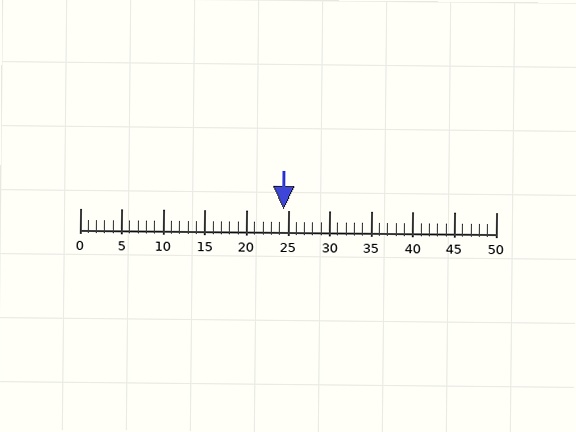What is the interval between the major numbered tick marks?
The major tick marks are spaced 5 units apart.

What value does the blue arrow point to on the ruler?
The blue arrow points to approximately 24.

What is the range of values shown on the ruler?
The ruler shows values from 0 to 50.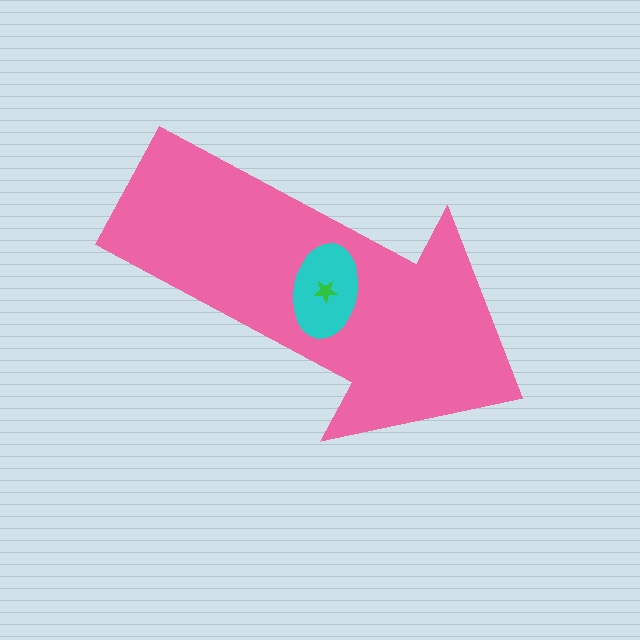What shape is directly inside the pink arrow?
The cyan ellipse.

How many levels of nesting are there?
3.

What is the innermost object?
The green star.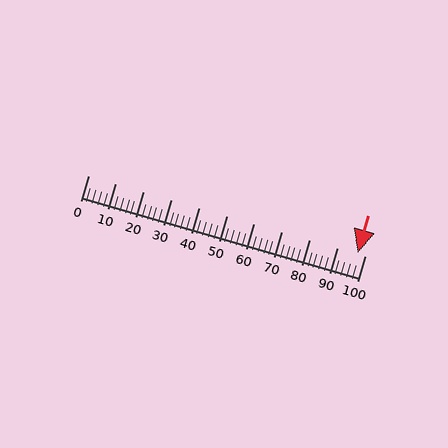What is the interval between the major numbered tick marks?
The major tick marks are spaced 10 units apart.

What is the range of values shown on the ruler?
The ruler shows values from 0 to 100.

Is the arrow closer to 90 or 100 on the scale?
The arrow is closer to 100.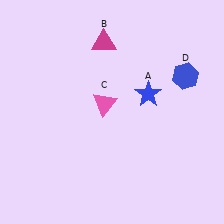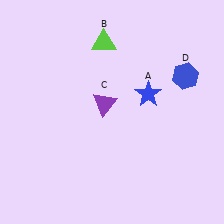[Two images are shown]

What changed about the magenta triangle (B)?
In Image 1, B is magenta. In Image 2, it changed to lime.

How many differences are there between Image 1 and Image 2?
There are 2 differences between the two images.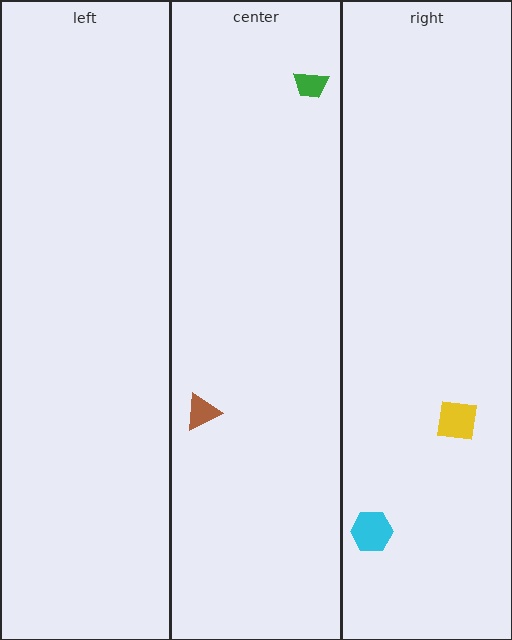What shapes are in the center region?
The green trapezoid, the brown triangle.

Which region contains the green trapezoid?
The center region.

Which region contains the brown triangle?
The center region.